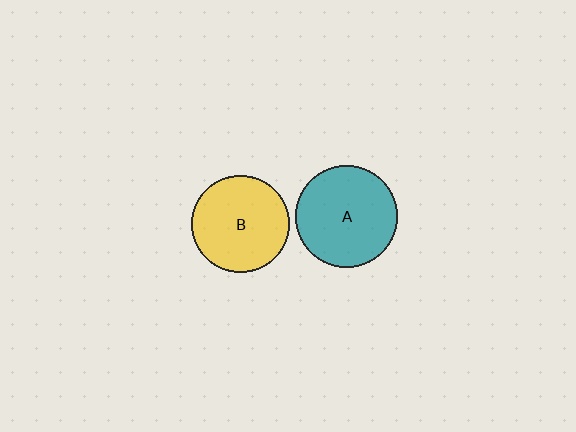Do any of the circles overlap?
No, none of the circles overlap.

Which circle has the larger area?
Circle A (teal).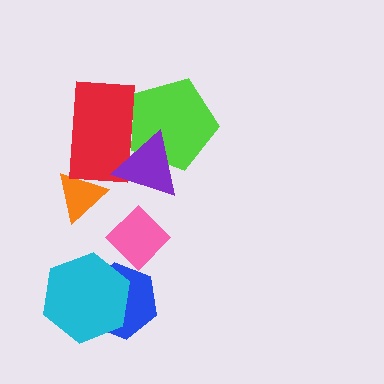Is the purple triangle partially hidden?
No, no other shape covers it.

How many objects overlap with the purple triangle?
2 objects overlap with the purple triangle.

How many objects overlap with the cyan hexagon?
1 object overlaps with the cyan hexagon.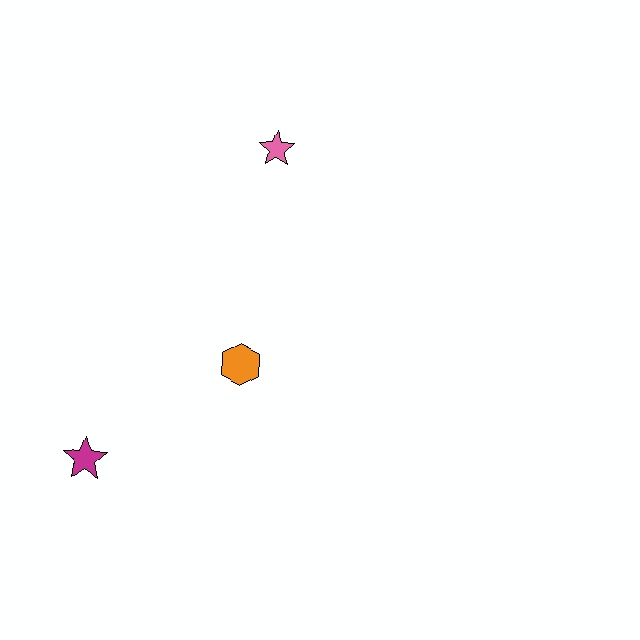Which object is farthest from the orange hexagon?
The pink star is farthest from the orange hexagon.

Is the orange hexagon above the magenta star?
Yes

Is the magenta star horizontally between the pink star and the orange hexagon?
No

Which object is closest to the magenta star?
The orange hexagon is closest to the magenta star.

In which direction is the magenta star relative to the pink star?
The magenta star is below the pink star.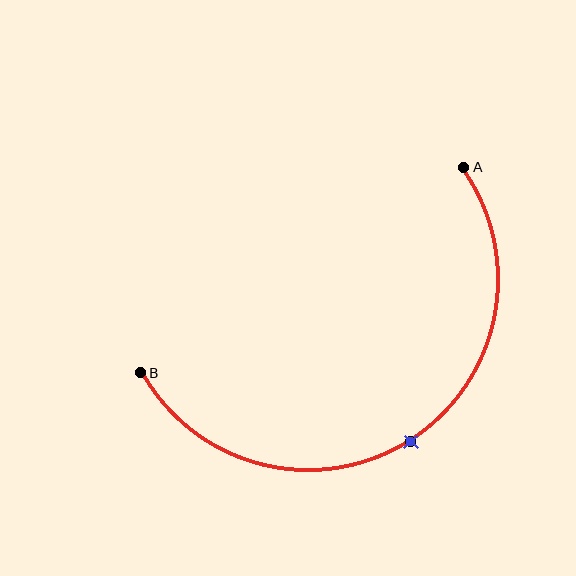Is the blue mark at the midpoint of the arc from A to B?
Yes. The blue mark lies on the arc at equal arc-length from both A and B — it is the arc midpoint.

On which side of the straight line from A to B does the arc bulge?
The arc bulges below the straight line connecting A and B.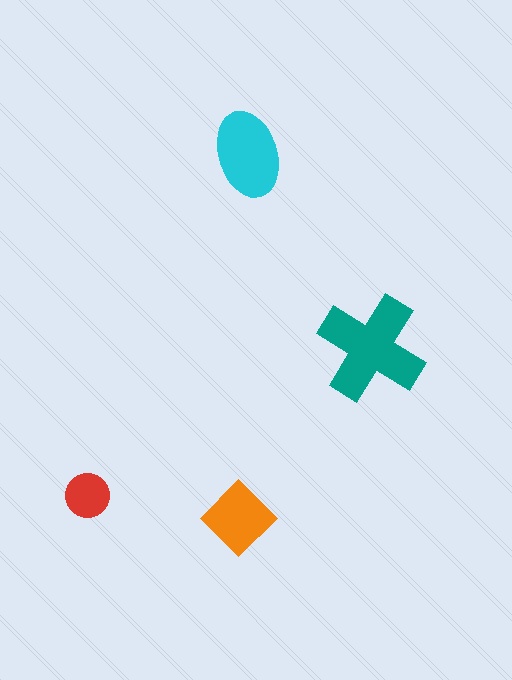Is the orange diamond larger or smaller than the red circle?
Larger.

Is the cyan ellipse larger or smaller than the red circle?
Larger.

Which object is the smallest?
The red circle.